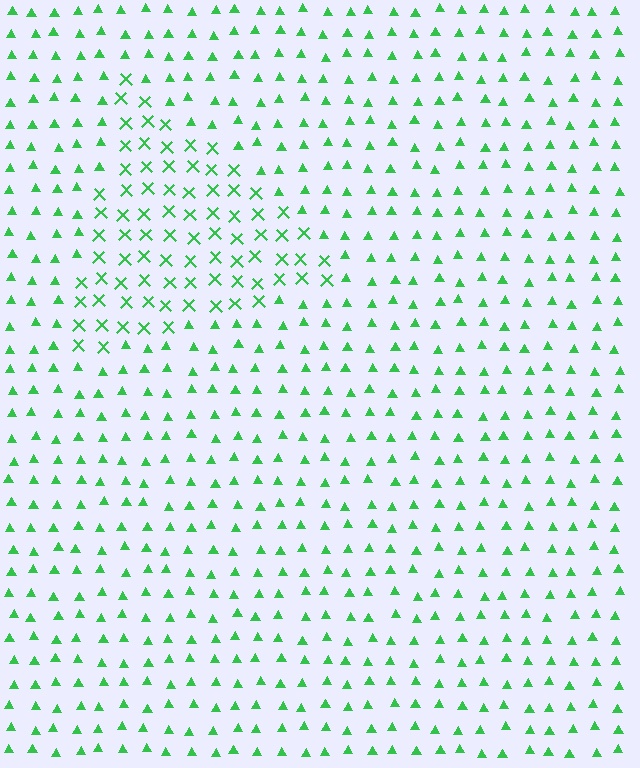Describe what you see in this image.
The image is filled with small green elements arranged in a uniform grid. A triangle-shaped region contains X marks, while the surrounding area contains triangles. The boundary is defined purely by the change in element shape.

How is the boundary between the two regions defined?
The boundary is defined by a change in element shape: X marks inside vs. triangles outside. All elements share the same color and spacing.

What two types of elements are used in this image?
The image uses X marks inside the triangle region and triangles outside it.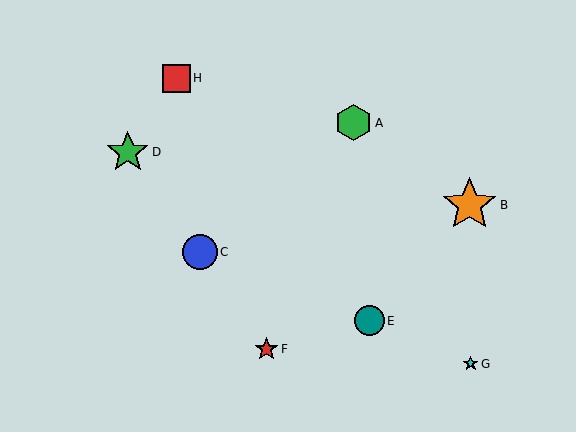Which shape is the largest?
The orange star (labeled B) is the largest.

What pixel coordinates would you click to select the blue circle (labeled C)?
Click at (200, 252) to select the blue circle C.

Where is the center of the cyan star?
The center of the cyan star is at (471, 364).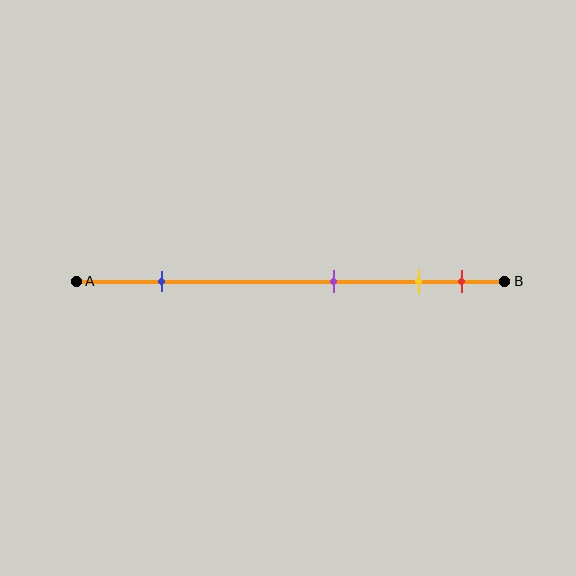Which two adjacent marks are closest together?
The yellow and red marks are the closest adjacent pair.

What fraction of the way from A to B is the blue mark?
The blue mark is approximately 20% (0.2) of the way from A to B.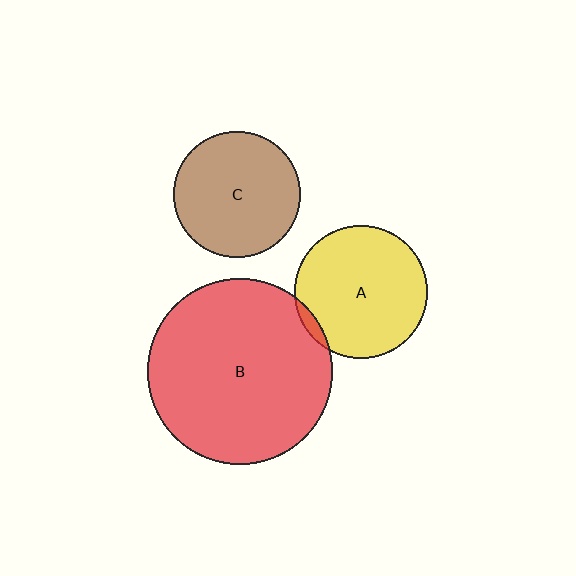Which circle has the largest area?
Circle B (red).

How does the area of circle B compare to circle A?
Approximately 1.9 times.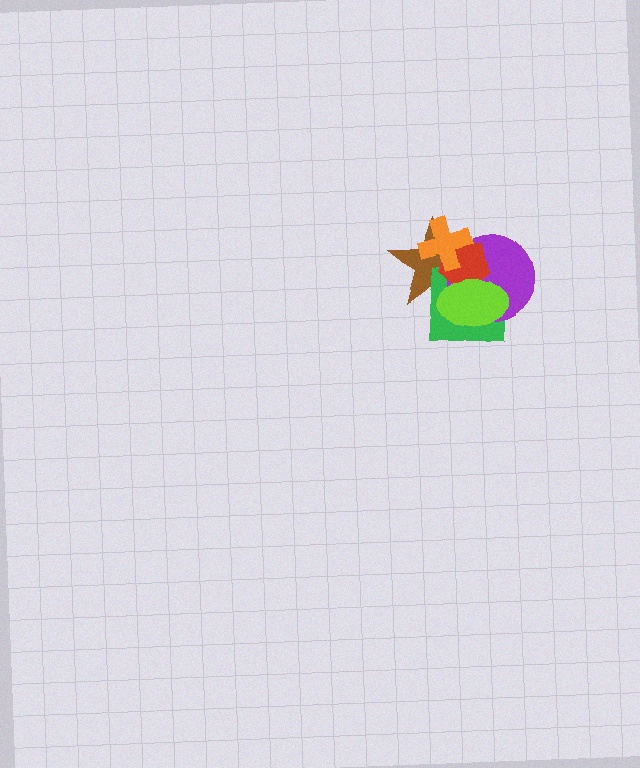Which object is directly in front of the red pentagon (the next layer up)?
The orange cross is directly in front of the red pentagon.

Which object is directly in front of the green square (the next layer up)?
The purple circle is directly in front of the green square.